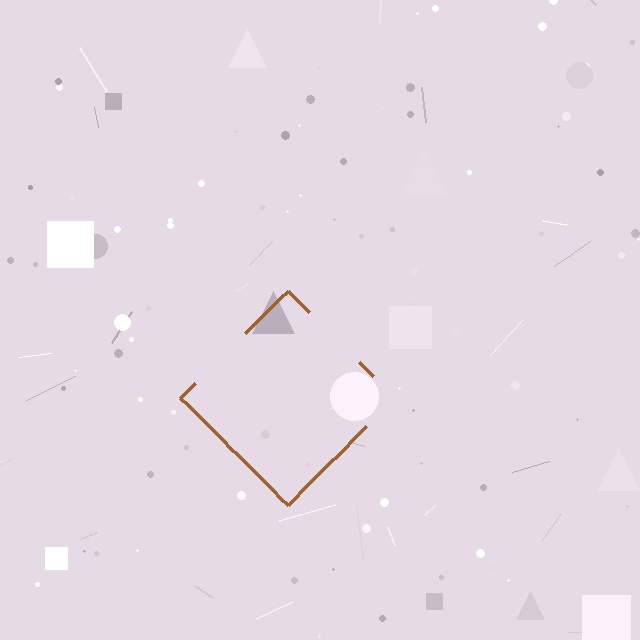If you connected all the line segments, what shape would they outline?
They would outline a diamond.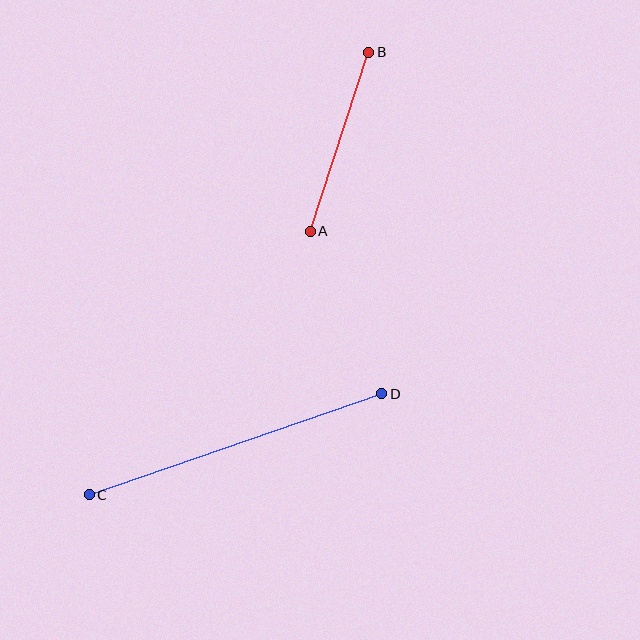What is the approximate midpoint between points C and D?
The midpoint is at approximately (236, 444) pixels.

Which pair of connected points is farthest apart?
Points C and D are farthest apart.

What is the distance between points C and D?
The distance is approximately 309 pixels.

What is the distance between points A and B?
The distance is approximately 188 pixels.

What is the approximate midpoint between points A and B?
The midpoint is at approximately (340, 142) pixels.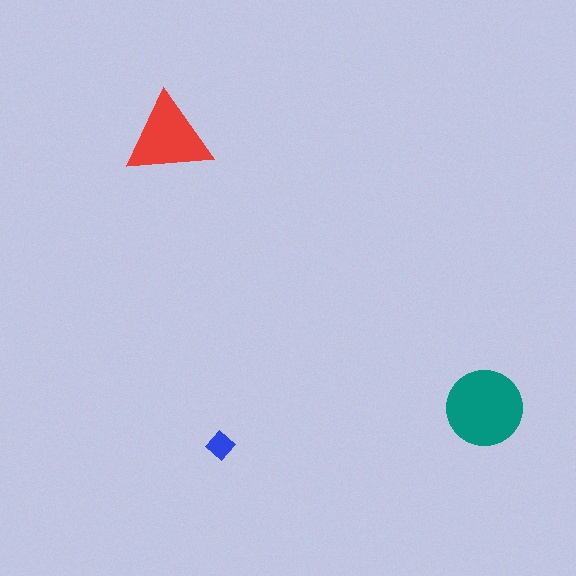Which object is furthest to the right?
The teal circle is rightmost.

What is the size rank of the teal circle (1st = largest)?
1st.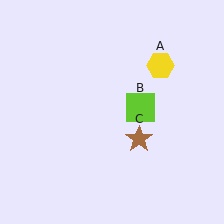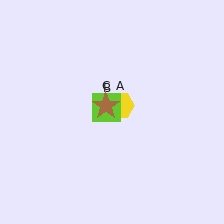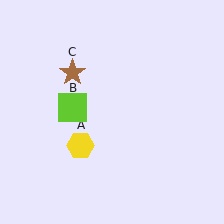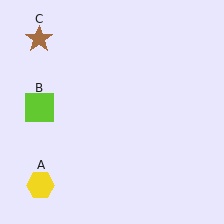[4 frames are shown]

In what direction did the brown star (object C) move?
The brown star (object C) moved up and to the left.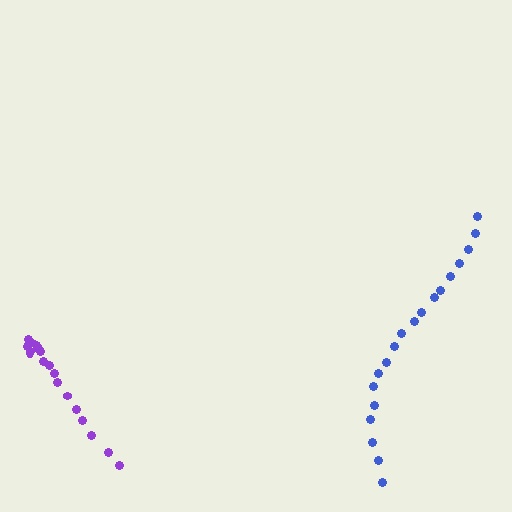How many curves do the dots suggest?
There are 2 distinct paths.